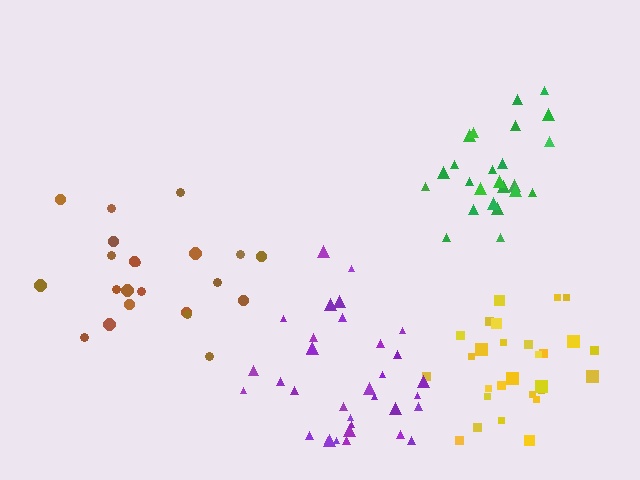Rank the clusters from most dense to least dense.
green, yellow, purple, brown.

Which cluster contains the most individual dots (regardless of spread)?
Purple (34).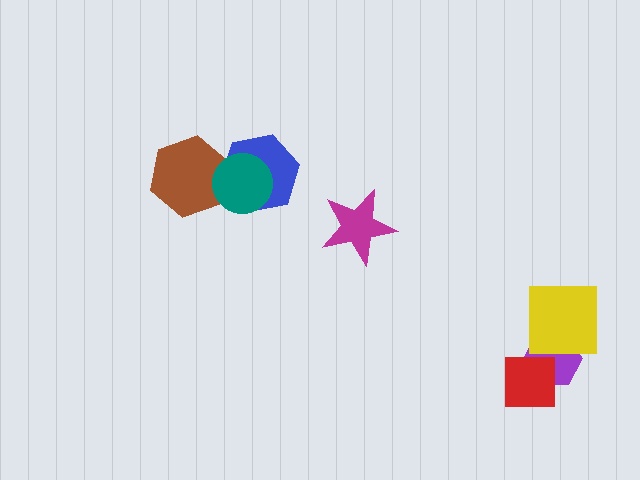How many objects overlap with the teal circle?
2 objects overlap with the teal circle.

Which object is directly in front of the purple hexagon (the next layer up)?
The red square is directly in front of the purple hexagon.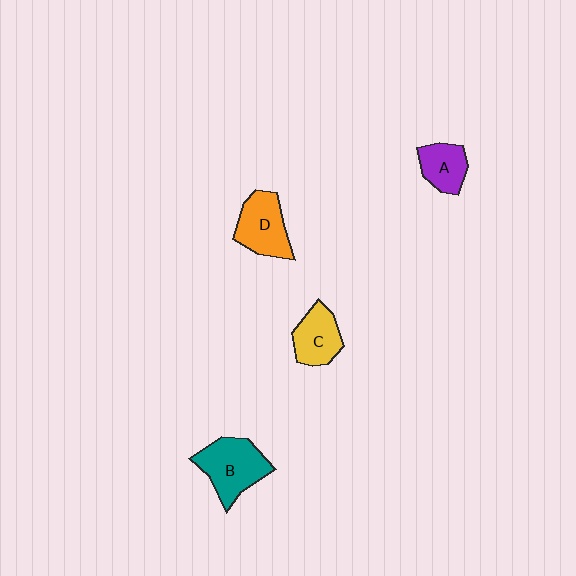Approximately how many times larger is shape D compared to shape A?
Approximately 1.4 times.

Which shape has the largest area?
Shape B (teal).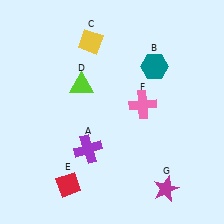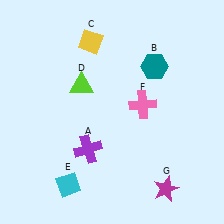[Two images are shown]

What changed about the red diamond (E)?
In Image 1, E is red. In Image 2, it changed to cyan.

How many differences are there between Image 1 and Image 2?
There is 1 difference between the two images.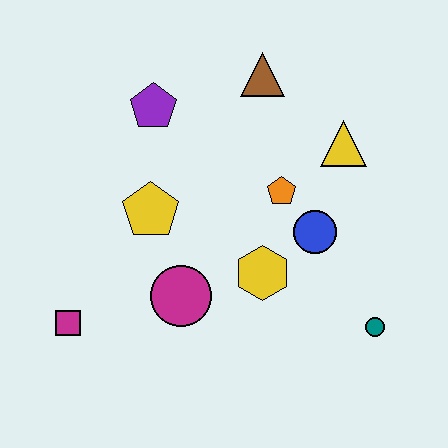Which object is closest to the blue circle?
The orange pentagon is closest to the blue circle.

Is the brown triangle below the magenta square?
No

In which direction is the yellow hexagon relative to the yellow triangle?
The yellow hexagon is below the yellow triangle.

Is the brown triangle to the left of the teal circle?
Yes